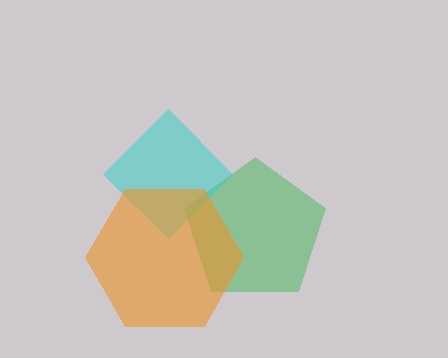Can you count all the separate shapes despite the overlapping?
Yes, there are 3 separate shapes.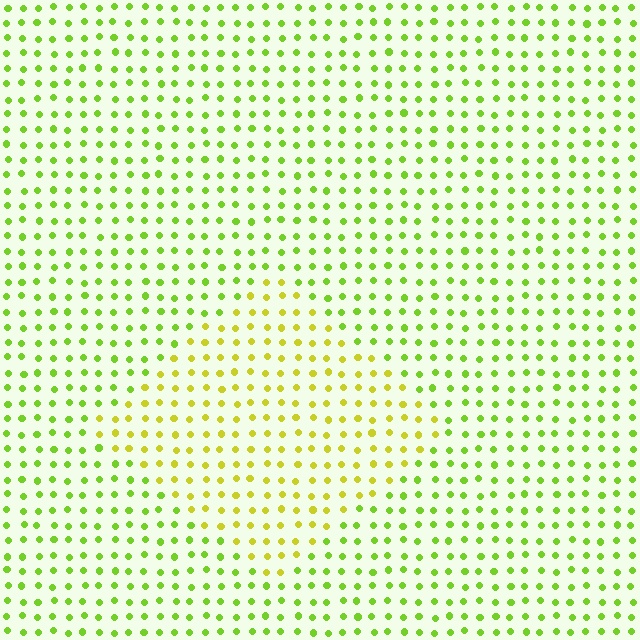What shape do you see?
I see a diamond.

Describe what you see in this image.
The image is filled with small lime elements in a uniform arrangement. A diamond-shaped region is visible where the elements are tinted to a slightly different hue, forming a subtle color boundary.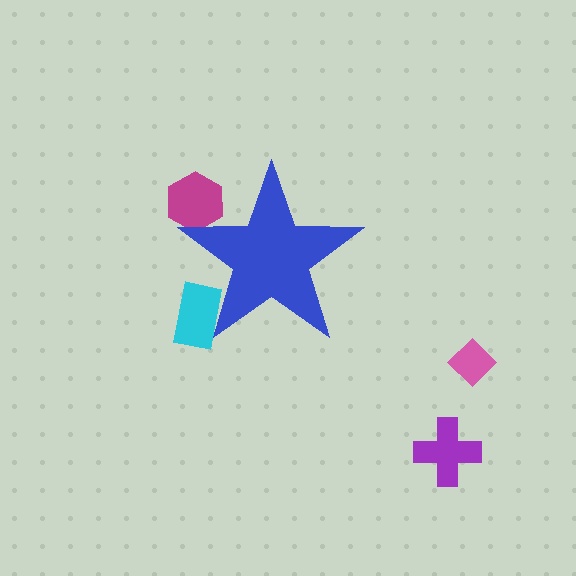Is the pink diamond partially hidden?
No, the pink diamond is fully visible.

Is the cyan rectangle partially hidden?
Yes, the cyan rectangle is partially hidden behind the blue star.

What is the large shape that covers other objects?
A blue star.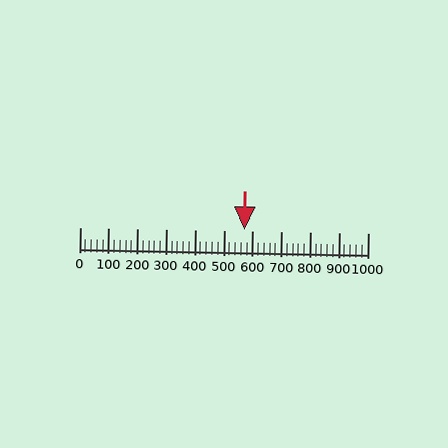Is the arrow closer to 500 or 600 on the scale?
The arrow is closer to 600.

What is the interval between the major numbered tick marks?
The major tick marks are spaced 100 units apart.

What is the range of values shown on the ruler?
The ruler shows values from 0 to 1000.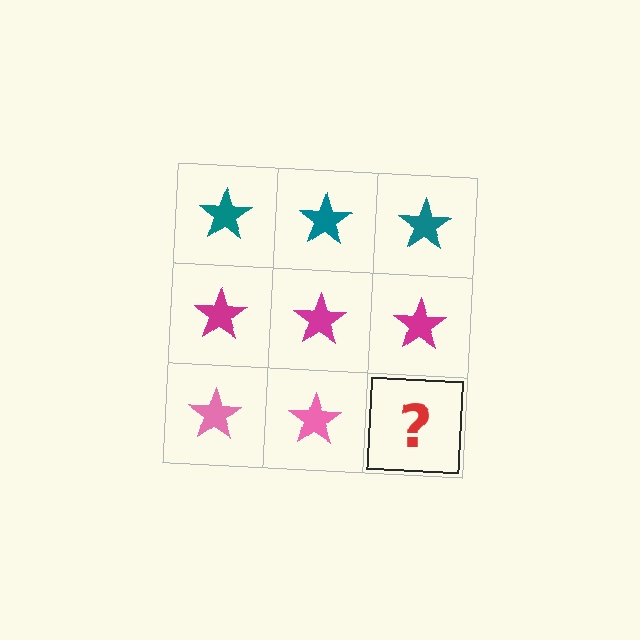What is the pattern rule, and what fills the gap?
The rule is that each row has a consistent color. The gap should be filled with a pink star.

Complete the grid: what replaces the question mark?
The question mark should be replaced with a pink star.